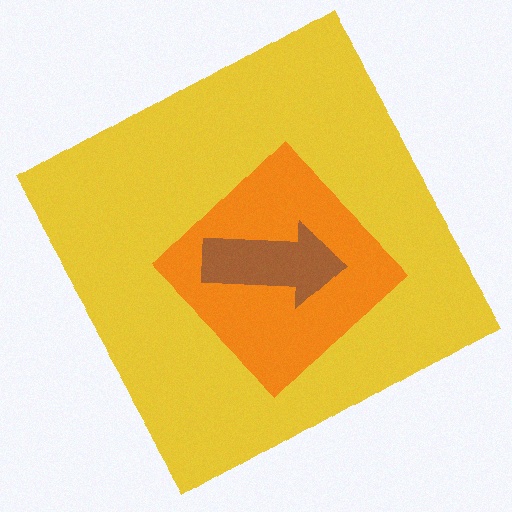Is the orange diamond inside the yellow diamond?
Yes.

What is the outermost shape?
The yellow diamond.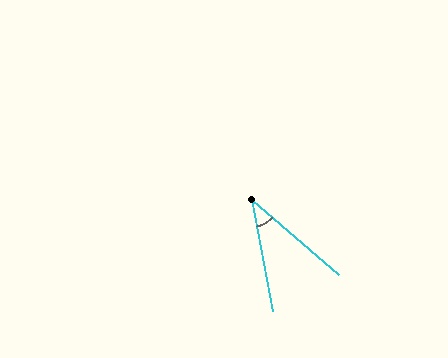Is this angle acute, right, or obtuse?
It is acute.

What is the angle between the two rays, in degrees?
Approximately 38 degrees.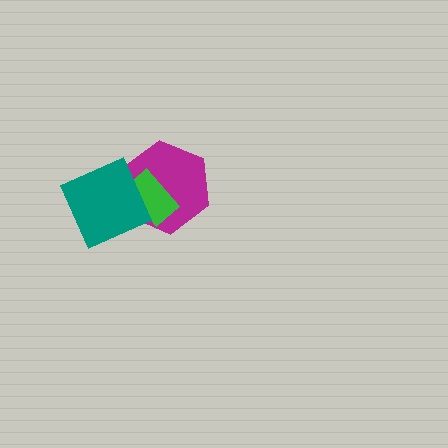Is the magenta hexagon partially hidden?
Yes, it is partially covered by another shape.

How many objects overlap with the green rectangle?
2 objects overlap with the green rectangle.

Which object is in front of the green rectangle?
The teal diamond is in front of the green rectangle.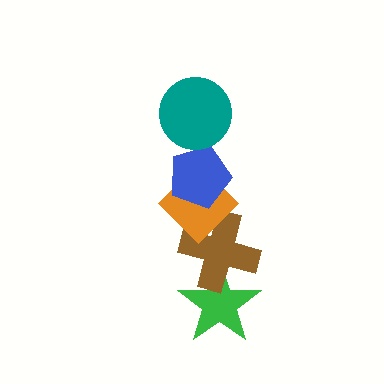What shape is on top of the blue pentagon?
The teal circle is on top of the blue pentagon.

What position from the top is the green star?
The green star is 5th from the top.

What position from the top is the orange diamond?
The orange diamond is 3rd from the top.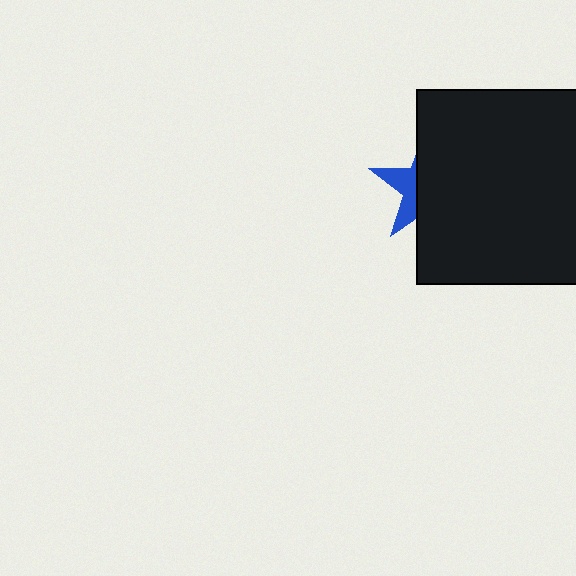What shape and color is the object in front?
The object in front is a black rectangle.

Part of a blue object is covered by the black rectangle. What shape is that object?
It is a star.